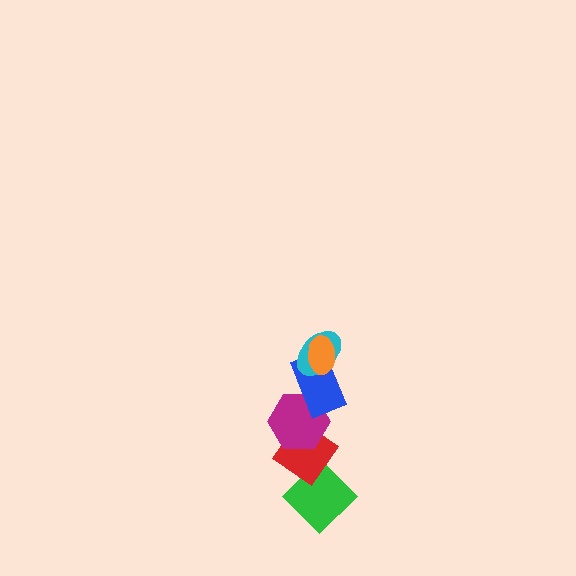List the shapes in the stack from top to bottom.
From top to bottom: the orange ellipse, the cyan ellipse, the blue rectangle, the magenta hexagon, the red diamond, the green diamond.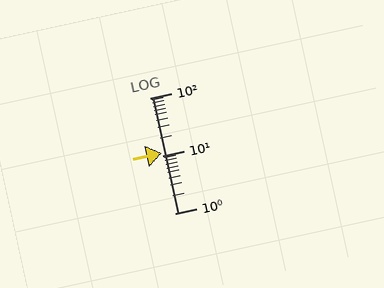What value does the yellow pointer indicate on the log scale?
The pointer indicates approximately 11.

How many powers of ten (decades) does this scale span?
The scale spans 2 decades, from 1 to 100.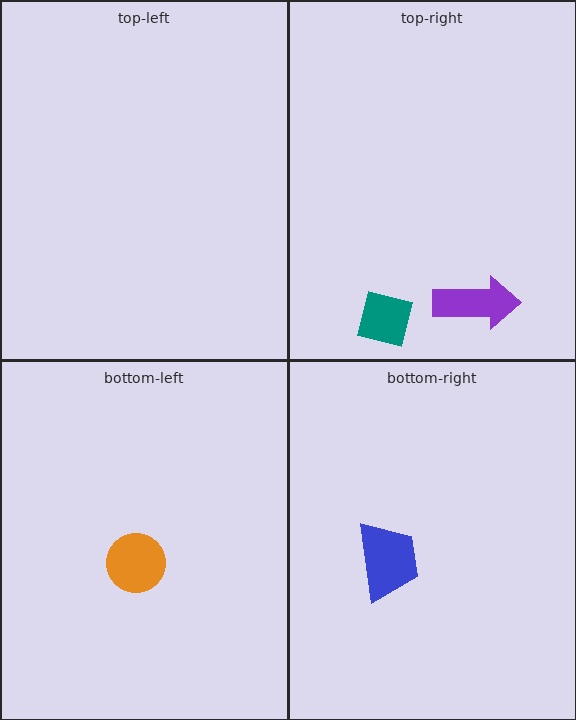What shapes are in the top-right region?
The teal square, the purple arrow.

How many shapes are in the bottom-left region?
1.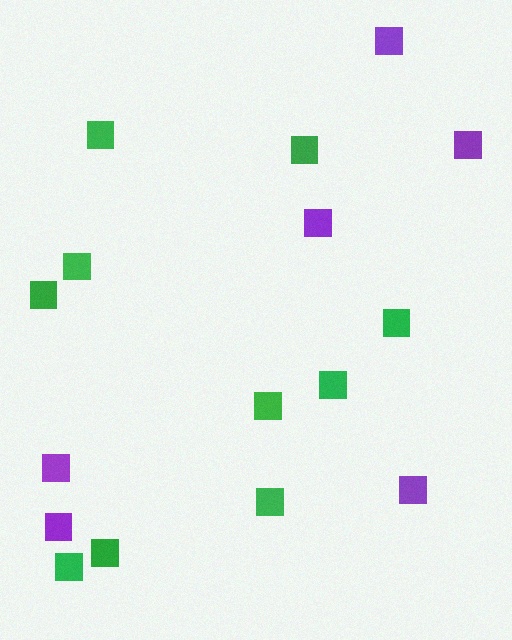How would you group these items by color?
There are 2 groups: one group of purple squares (6) and one group of green squares (10).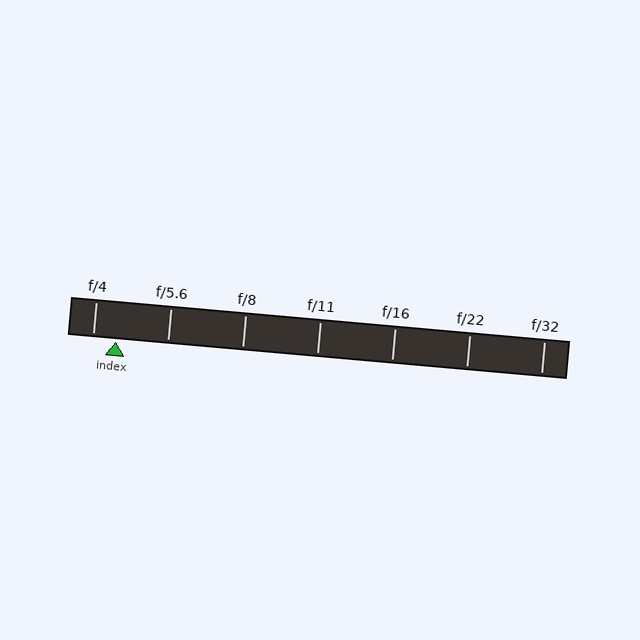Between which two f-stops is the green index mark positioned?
The index mark is between f/4 and f/5.6.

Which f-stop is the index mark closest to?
The index mark is closest to f/4.